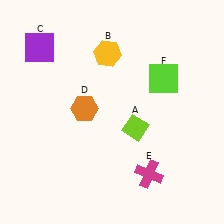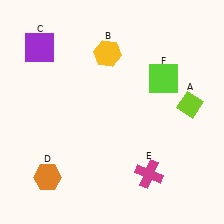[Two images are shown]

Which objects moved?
The objects that moved are: the lime diamond (A), the orange hexagon (D).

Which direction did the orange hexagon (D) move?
The orange hexagon (D) moved down.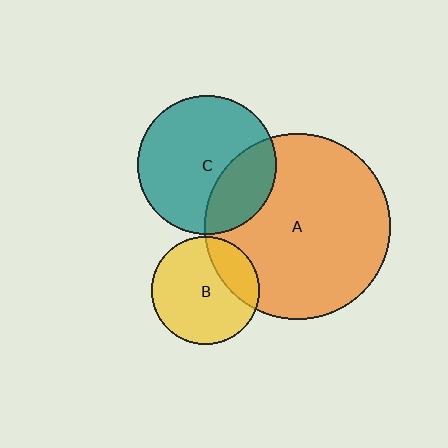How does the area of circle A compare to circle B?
Approximately 3.0 times.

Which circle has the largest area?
Circle A (orange).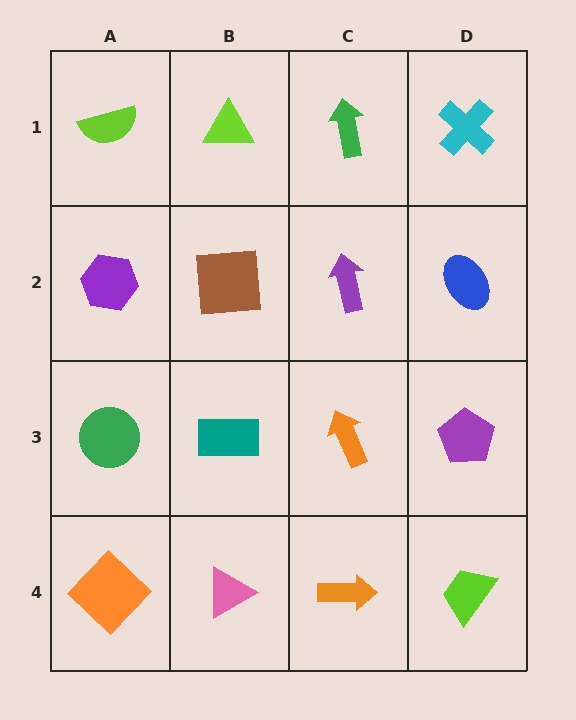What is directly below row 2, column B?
A teal rectangle.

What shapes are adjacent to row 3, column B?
A brown square (row 2, column B), a pink triangle (row 4, column B), a green circle (row 3, column A), an orange arrow (row 3, column C).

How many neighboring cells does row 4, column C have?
3.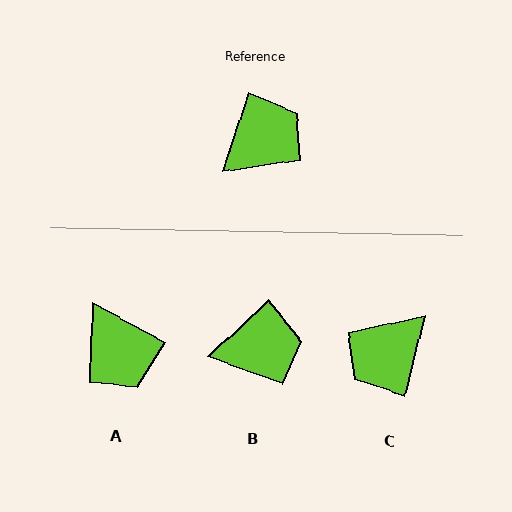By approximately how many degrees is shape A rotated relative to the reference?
Approximately 100 degrees clockwise.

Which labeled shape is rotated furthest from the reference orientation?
C, about 176 degrees away.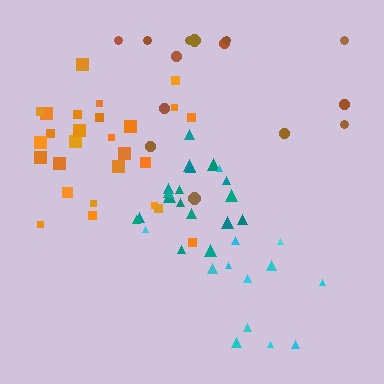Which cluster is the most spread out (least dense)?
Brown.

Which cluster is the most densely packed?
Teal.